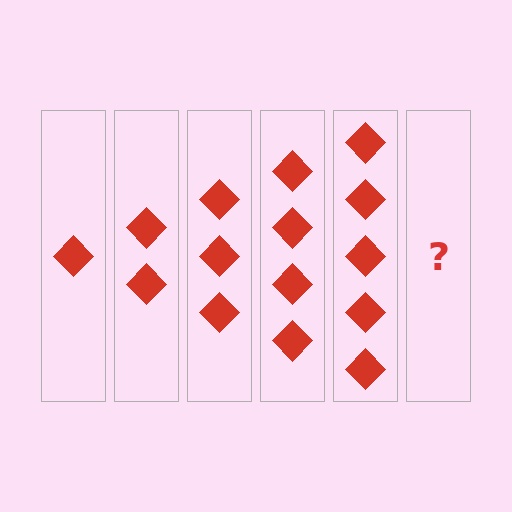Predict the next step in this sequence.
The next step is 6 diamonds.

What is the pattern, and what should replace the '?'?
The pattern is that each step adds one more diamond. The '?' should be 6 diamonds.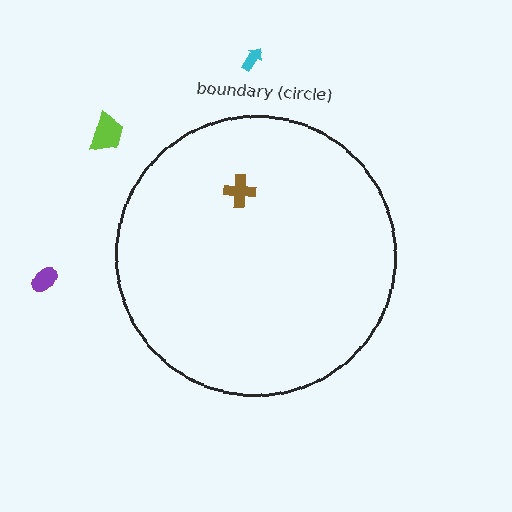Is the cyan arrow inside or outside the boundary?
Outside.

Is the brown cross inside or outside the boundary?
Inside.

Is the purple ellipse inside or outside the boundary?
Outside.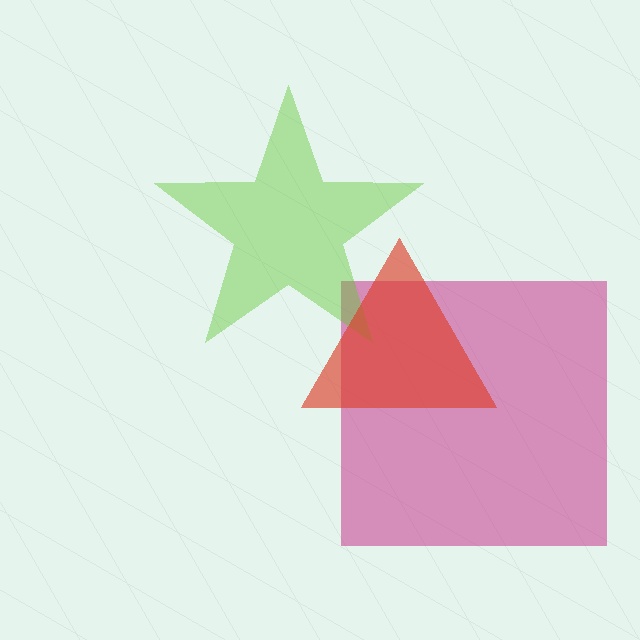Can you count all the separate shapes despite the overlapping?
Yes, there are 3 separate shapes.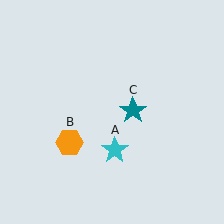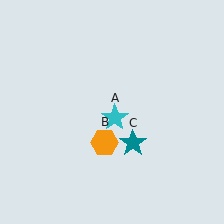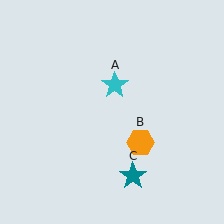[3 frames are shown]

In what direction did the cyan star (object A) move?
The cyan star (object A) moved up.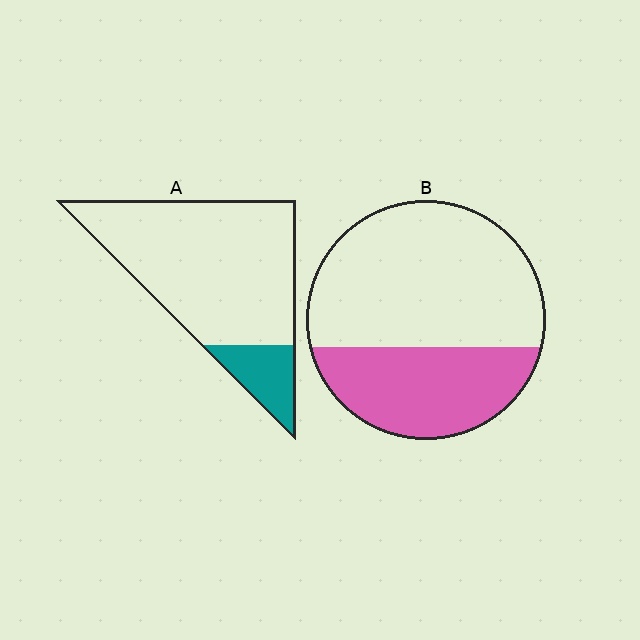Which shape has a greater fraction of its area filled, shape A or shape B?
Shape B.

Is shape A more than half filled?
No.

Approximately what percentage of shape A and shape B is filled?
A is approximately 15% and B is approximately 35%.